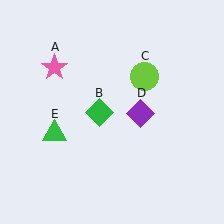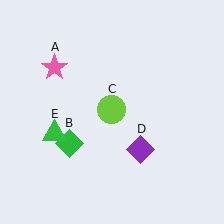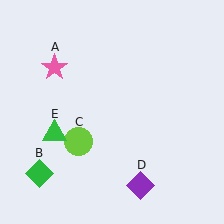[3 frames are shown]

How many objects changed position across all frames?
3 objects changed position: green diamond (object B), lime circle (object C), purple diamond (object D).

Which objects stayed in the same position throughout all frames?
Pink star (object A) and green triangle (object E) remained stationary.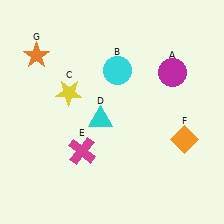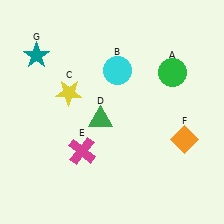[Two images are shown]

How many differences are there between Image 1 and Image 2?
There are 3 differences between the two images.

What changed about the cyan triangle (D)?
In Image 1, D is cyan. In Image 2, it changed to green.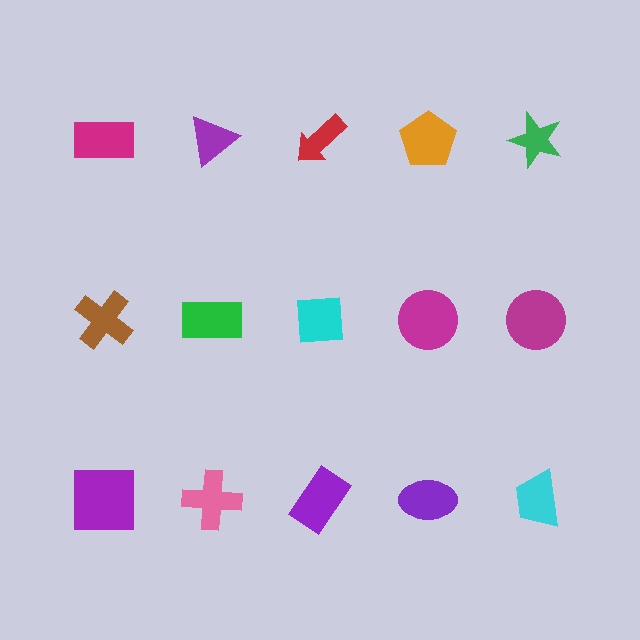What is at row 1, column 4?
An orange pentagon.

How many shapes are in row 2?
5 shapes.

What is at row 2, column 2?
A green rectangle.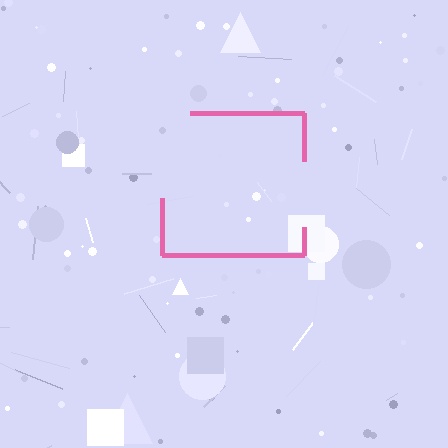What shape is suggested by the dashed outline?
The dashed outline suggests a square.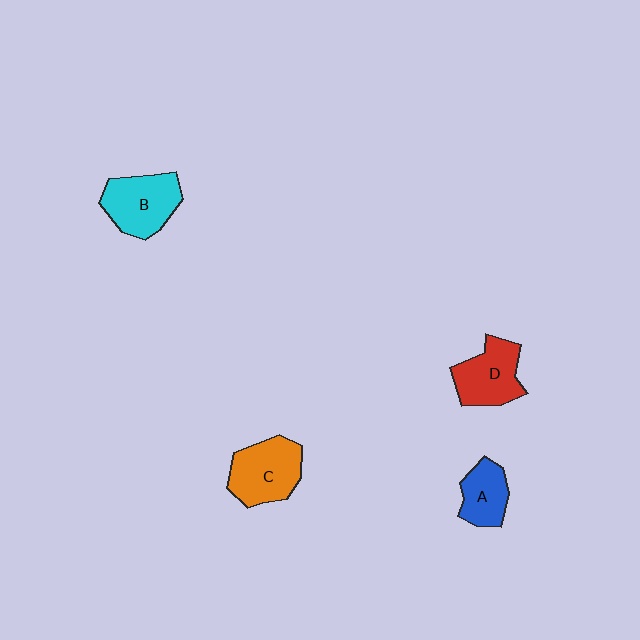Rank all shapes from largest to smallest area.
From largest to smallest: C (orange), B (cyan), D (red), A (blue).